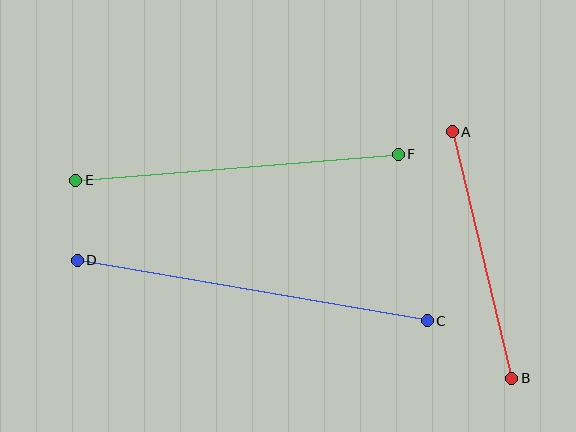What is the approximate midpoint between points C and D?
The midpoint is at approximately (252, 290) pixels.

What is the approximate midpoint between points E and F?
The midpoint is at approximately (237, 167) pixels.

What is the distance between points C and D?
The distance is approximately 355 pixels.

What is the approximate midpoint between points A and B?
The midpoint is at approximately (482, 255) pixels.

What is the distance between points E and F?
The distance is approximately 324 pixels.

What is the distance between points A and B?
The distance is approximately 253 pixels.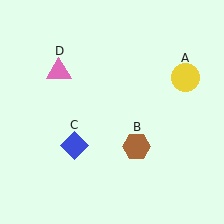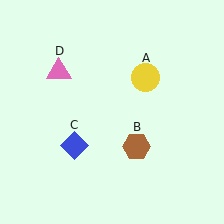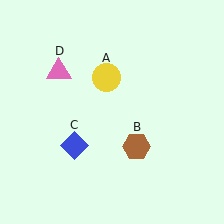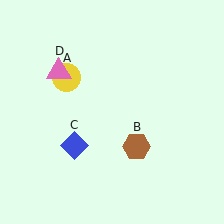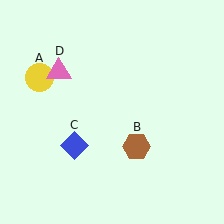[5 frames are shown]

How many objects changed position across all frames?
1 object changed position: yellow circle (object A).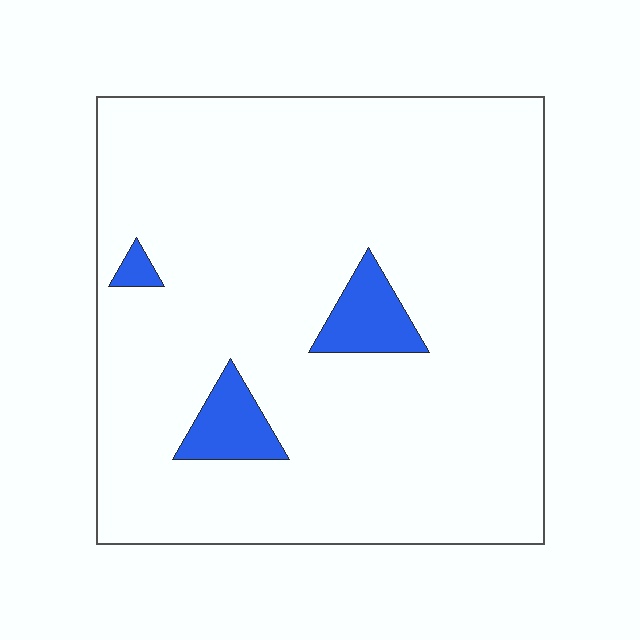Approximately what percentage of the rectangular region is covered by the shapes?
Approximately 5%.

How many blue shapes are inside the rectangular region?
3.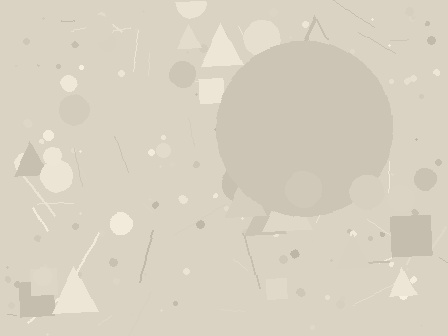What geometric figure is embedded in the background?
A circle is embedded in the background.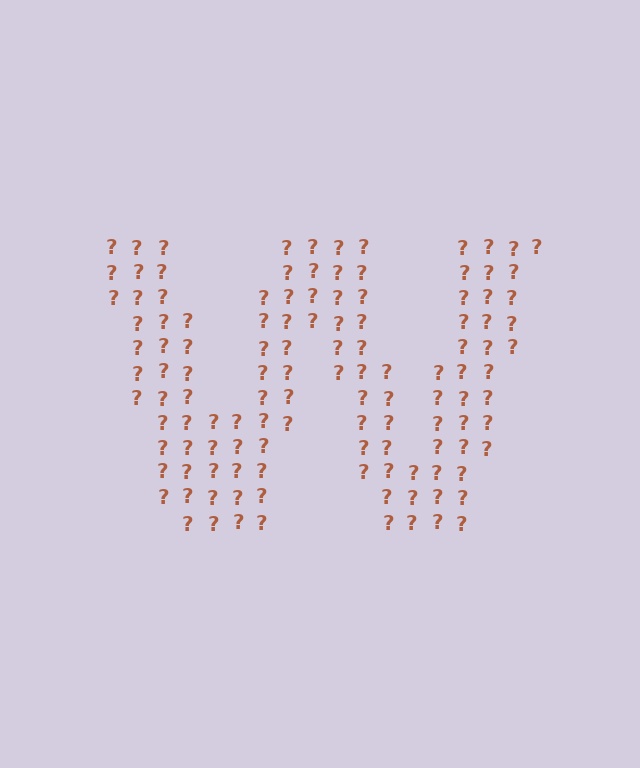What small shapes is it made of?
It is made of small question marks.